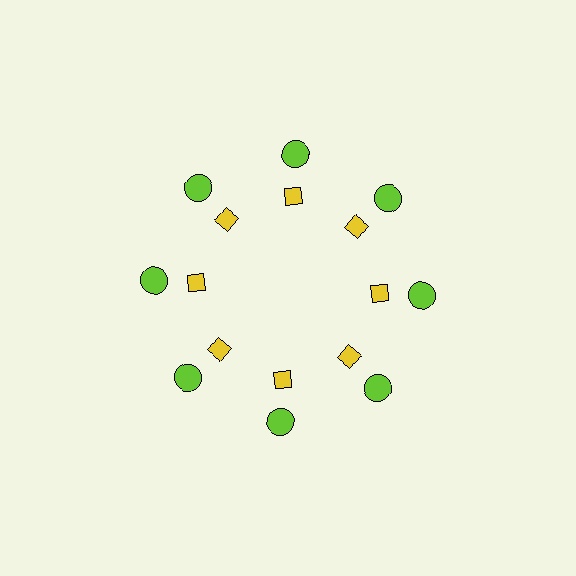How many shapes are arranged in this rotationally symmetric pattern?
There are 16 shapes, arranged in 8 groups of 2.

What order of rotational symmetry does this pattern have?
This pattern has 8-fold rotational symmetry.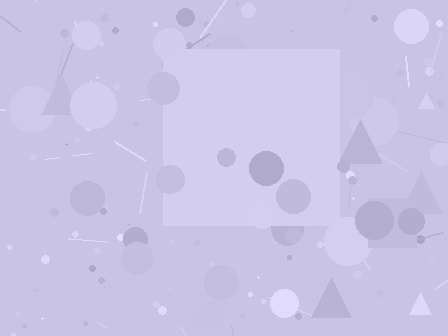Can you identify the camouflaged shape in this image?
The camouflaged shape is a square.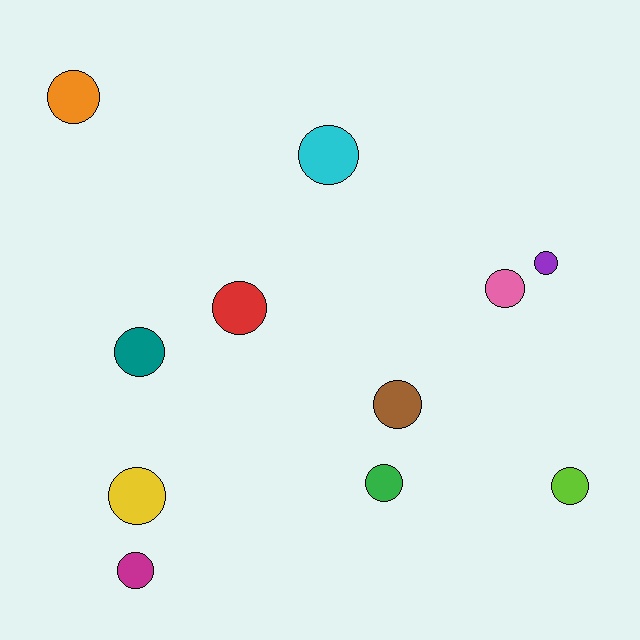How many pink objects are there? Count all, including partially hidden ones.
There is 1 pink object.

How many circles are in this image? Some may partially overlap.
There are 11 circles.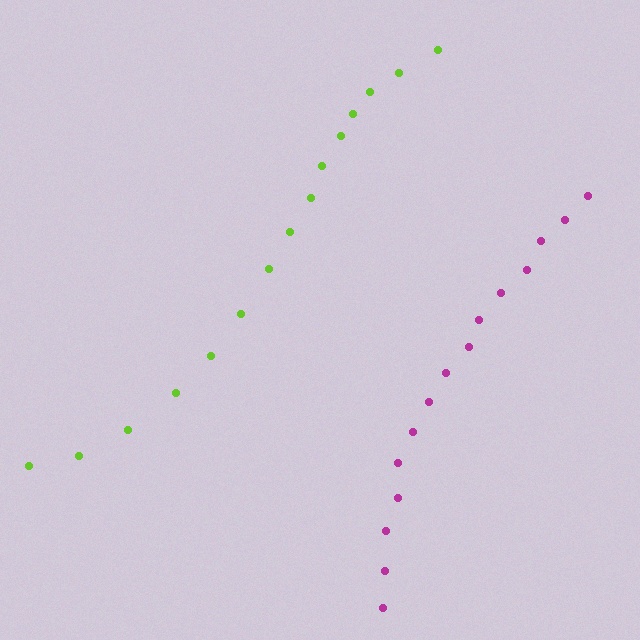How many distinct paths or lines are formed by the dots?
There are 2 distinct paths.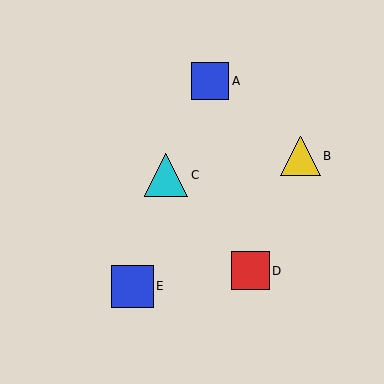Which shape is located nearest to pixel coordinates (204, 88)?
The blue square (labeled A) at (210, 81) is nearest to that location.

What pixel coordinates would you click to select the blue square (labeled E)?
Click at (132, 286) to select the blue square E.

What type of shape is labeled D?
Shape D is a red square.